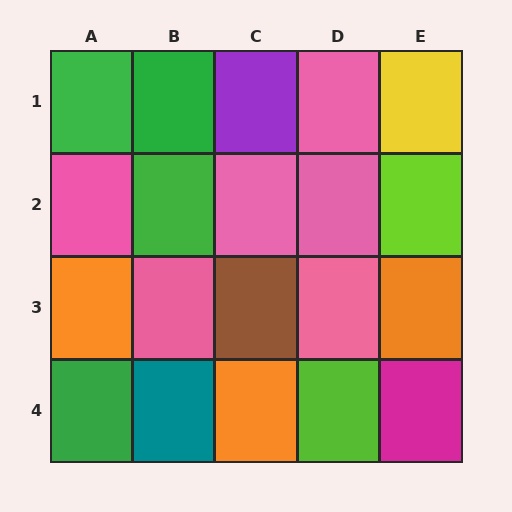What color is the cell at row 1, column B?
Green.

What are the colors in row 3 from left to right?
Orange, pink, brown, pink, orange.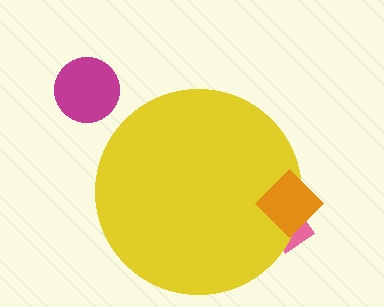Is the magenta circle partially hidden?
No, the magenta circle is fully visible.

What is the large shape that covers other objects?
A yellow circle.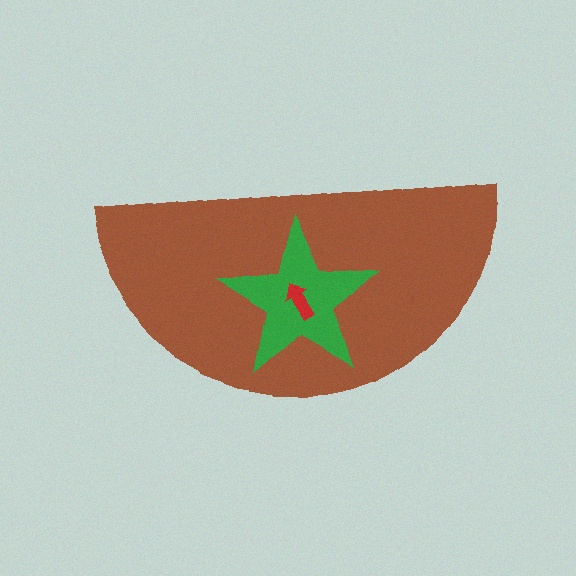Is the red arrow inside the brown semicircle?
Yes.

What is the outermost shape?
The brown semicircle.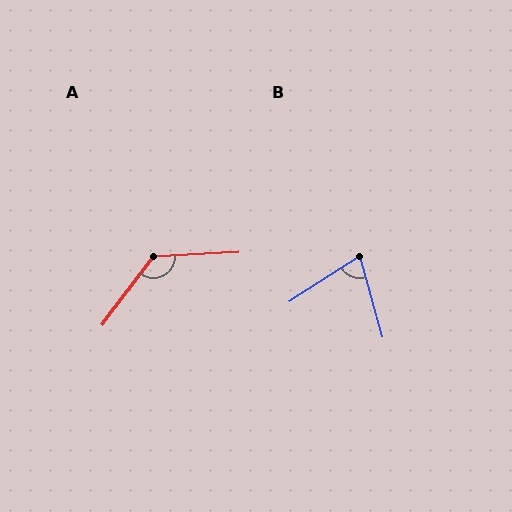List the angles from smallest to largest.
B (73°), A (130°).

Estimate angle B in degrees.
Approximately 73 degrees.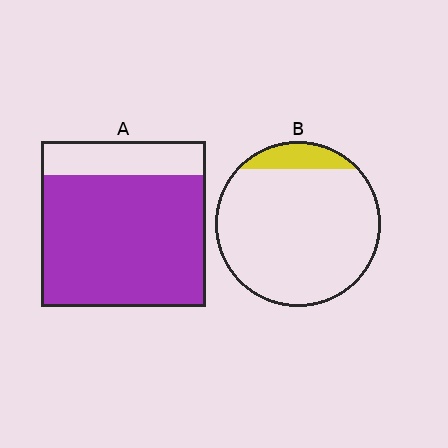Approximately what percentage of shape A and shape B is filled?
A is approximately 80% and B is approximately 10%.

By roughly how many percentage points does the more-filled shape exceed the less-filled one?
By roughly 70 percentage points (A over B).